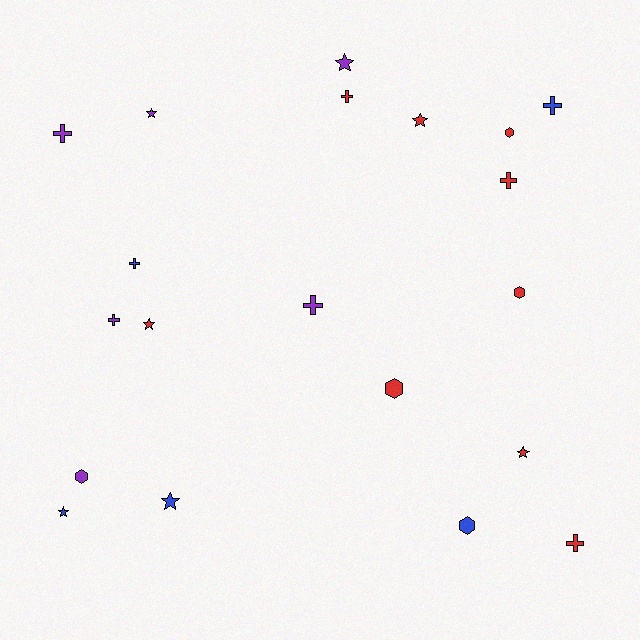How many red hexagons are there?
There are 3 red hexagons.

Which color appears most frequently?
Red, with 9 objects.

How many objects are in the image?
There are 20 objects.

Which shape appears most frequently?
Cross, with 8 objects.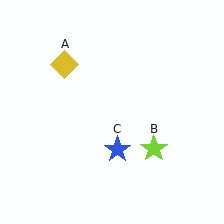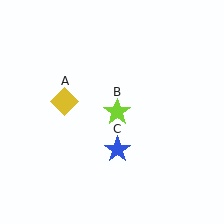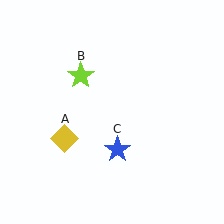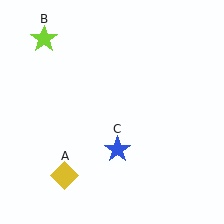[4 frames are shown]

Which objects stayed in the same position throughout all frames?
Blue star (object C) remained stationary.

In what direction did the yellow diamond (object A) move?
The yellow diamond (object A) moved down.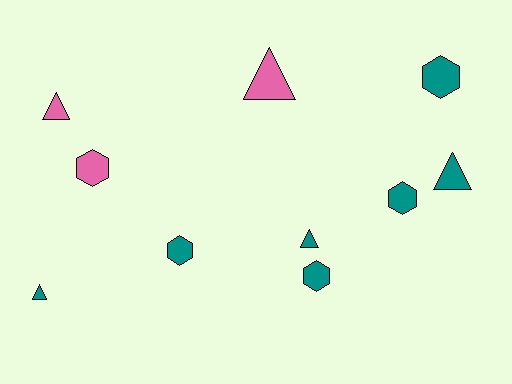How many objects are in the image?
There are 10 objects.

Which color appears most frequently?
Teal, with 7 objects.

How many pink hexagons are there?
There is 1 pink hexagon.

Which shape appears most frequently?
Hexagon, with 5 objects.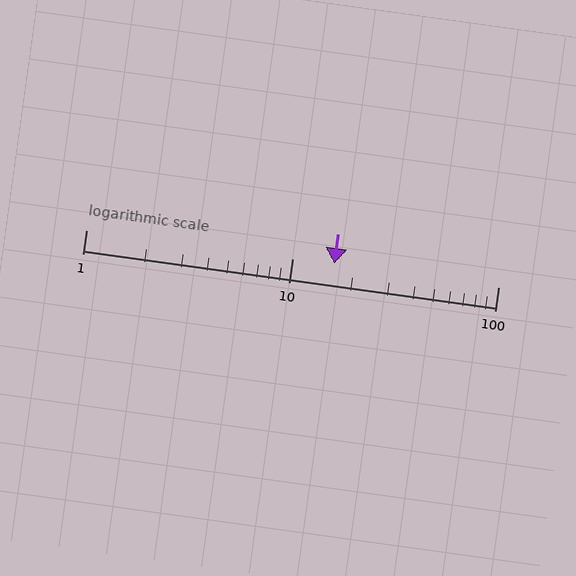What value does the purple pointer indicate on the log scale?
The pointer indicates approximately 16.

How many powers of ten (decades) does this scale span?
The scale spans 2 decades, from 1 to 100.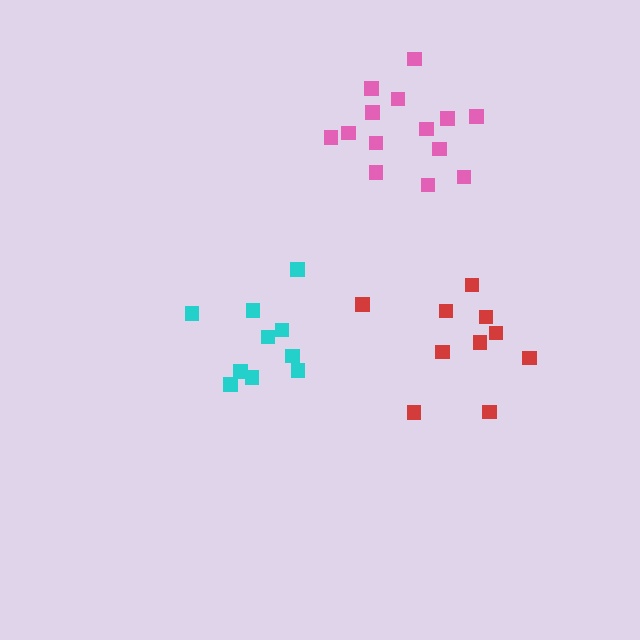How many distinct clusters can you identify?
There are 3 distinct clusters.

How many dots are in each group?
Group 1: 14 dots, Group 2: 10 dots, Group 3: 10 dots (34 total).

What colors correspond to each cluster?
The clusters are colored: pink, cyan, red.